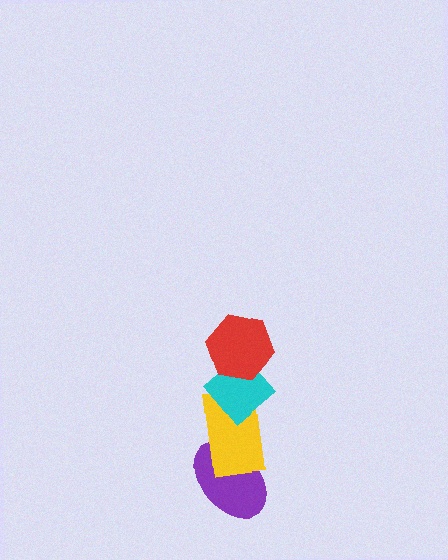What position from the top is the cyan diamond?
The cyan diamond is 2nd from the top.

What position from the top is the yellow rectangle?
The yellow rectangle is 3rd from the top.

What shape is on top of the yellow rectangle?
The cyan diamond is on top of the yellow rectangle.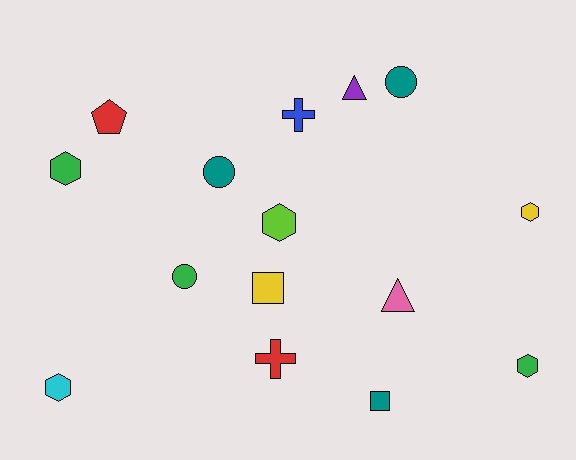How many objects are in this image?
There are 15 objects.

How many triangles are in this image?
There are 2 triangles.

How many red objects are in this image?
There are 2 red objects.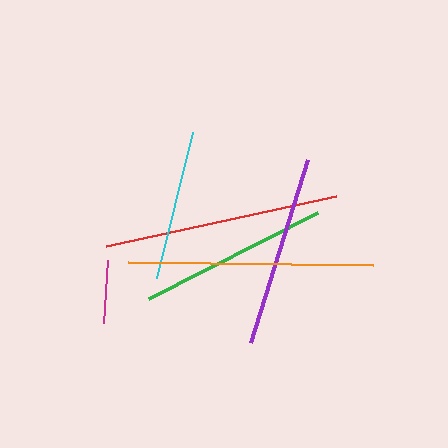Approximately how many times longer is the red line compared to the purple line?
The red line is approximately 1.2 times the length of the purple line.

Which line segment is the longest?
The orange line is the longest at approximately 245 pixels.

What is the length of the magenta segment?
The magenta segment is approximately 63 pixels long.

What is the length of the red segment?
The red segment is approximately 236 pixels long.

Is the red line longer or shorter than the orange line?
The orange line is longer than the red line.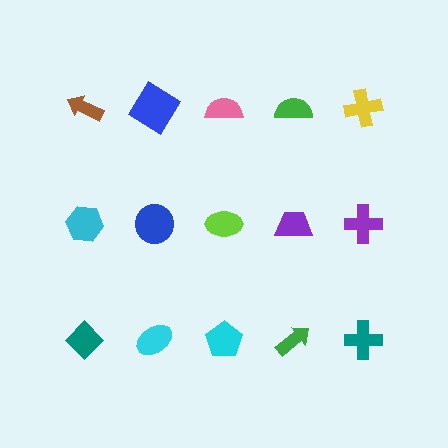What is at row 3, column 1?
A teal diamond.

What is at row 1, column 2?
A blue diamond.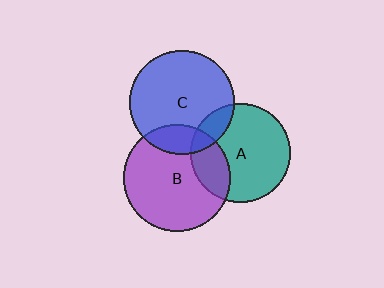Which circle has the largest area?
Circle B (purple).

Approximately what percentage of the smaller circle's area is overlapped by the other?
Approximately 20%.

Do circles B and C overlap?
Yes.